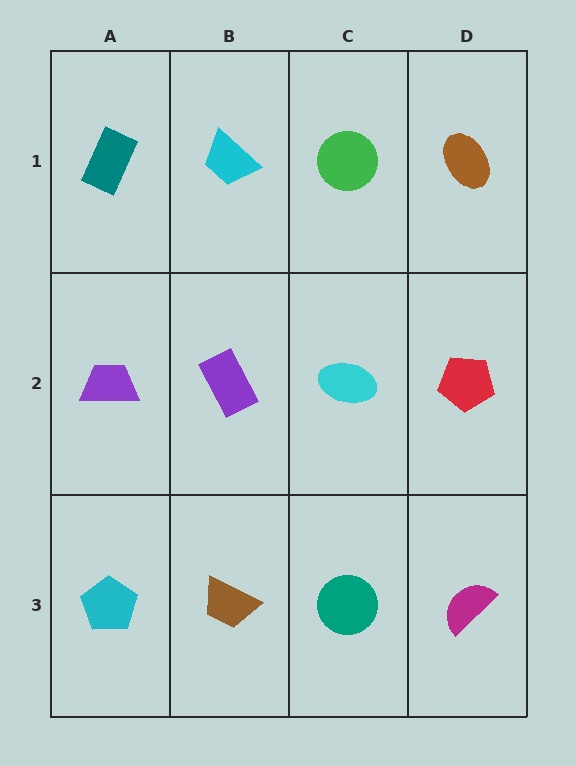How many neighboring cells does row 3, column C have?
3.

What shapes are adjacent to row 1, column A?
A purple trapezoid (row 2, column A), a cyan trapezoid (row 1, column B).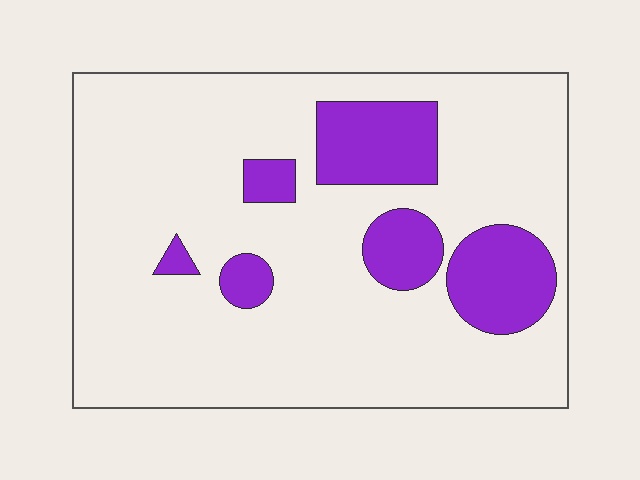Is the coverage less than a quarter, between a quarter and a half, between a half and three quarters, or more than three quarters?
Less than a quarter.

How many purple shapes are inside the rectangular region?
6.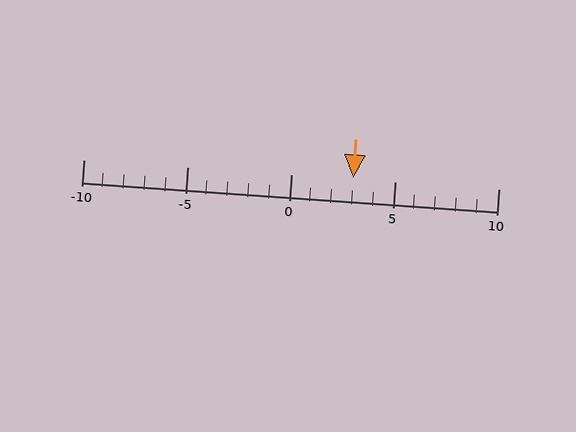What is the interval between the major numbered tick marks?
The major tick marks are spaced 5 units apart.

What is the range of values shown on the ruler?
The ruler shows values from -10 to 10.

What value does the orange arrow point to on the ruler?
The orange arrow points to approximately 3.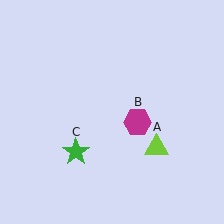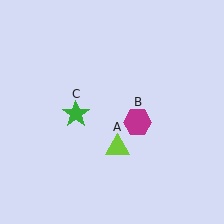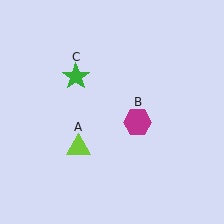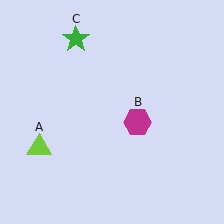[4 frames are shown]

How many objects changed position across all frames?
2 objects changed position: lime triangle (object A), green star (object C).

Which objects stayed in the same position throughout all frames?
Magenta hexagon (object B) remained stationary.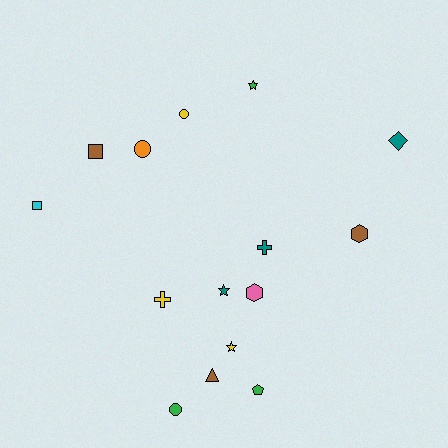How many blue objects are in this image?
There are no blue objects.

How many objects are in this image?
There are 15 objects.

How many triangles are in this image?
There is 1 triangle.